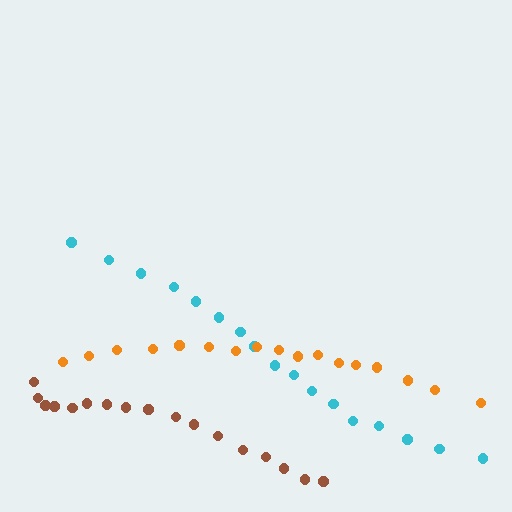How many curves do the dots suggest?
There are 3 distinct paths.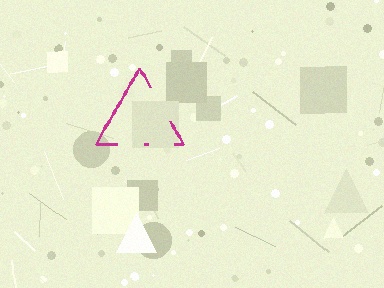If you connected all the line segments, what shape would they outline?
They would outline a triangle.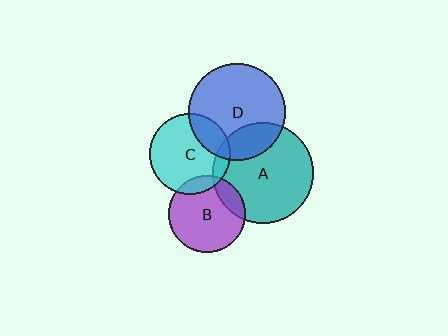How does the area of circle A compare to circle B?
Approximately 1.7 times.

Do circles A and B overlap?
Yes.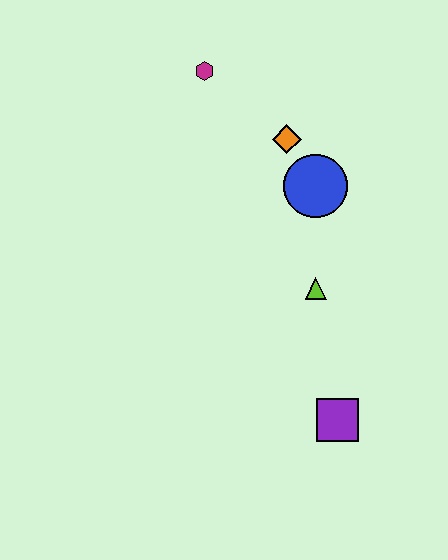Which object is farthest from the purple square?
The magenta hexagon is farthest from the purple square.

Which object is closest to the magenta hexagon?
The orange diamond is closest to the magenta hexagon.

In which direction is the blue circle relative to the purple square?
The blue circle is above the purple square.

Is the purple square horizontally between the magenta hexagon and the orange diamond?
No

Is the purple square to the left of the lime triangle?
No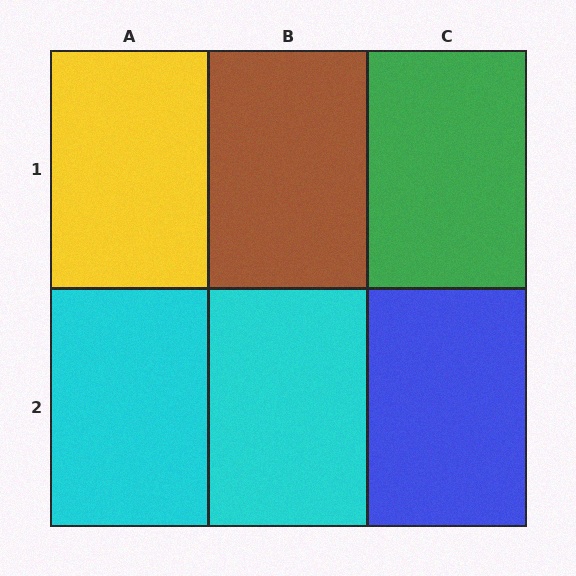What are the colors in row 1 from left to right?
Yellow, brown, green.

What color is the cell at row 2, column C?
Blue.